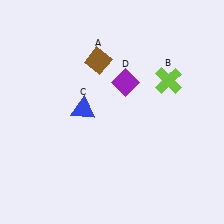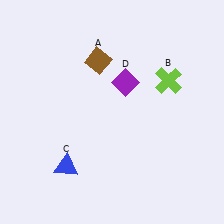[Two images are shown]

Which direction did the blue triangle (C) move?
The blue triangle (C) moved down.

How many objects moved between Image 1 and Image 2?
1 object moved between the two images.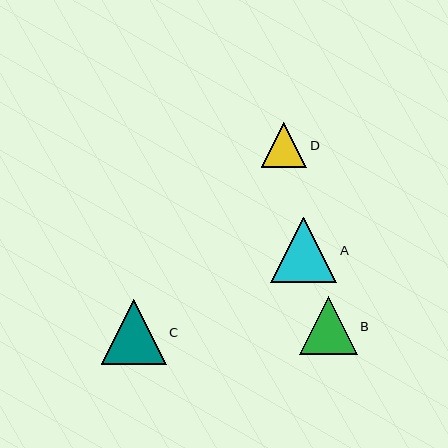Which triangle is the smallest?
Triangle D is the smallest with a size of approximately 45 pixels.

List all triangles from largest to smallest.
From largest to smallest: A, C, B, D.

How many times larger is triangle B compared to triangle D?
Triangle B is approximately 1.3 times the size of triangle D.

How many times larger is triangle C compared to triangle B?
Triangle C is approximately 1.1 times the size of triangle B.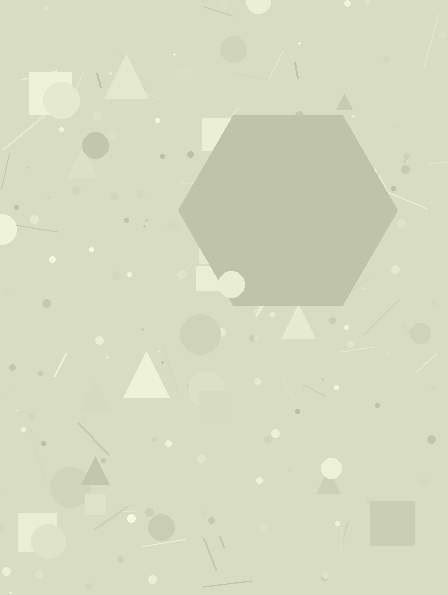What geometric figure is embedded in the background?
A hexagon is embedded in the background.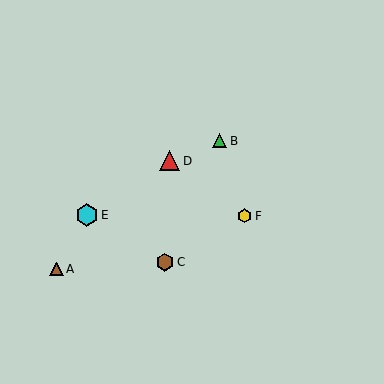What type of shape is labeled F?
Shape F is a yellow hexagon.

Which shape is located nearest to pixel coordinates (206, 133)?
The green triangle (labeled B) at (220, 141) is nearest to that location.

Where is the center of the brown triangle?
The center of the brown triangle is at (57, 269).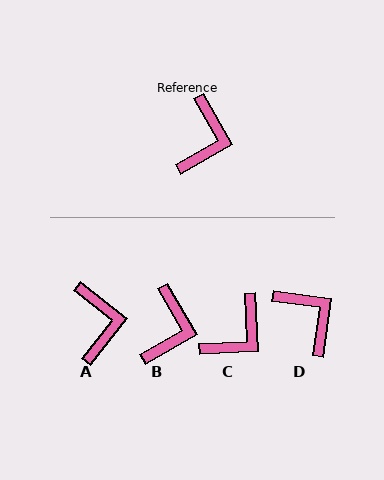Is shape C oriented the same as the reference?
No, it is off by about 27 degrees.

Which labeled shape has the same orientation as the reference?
B.